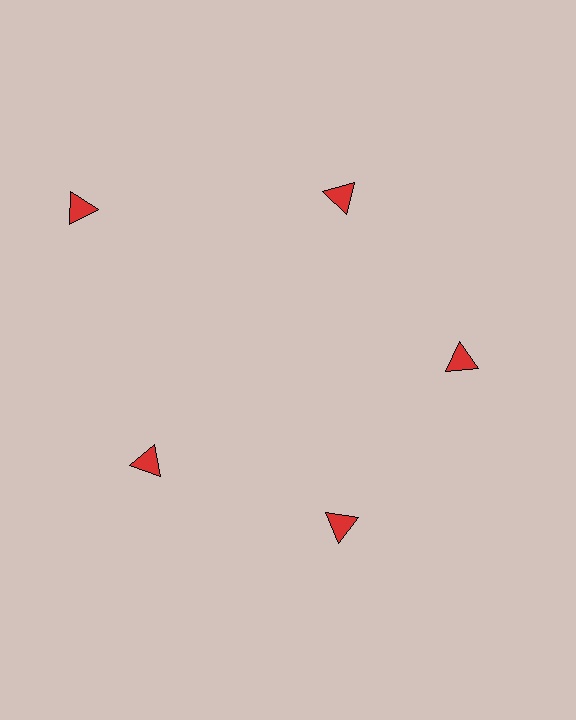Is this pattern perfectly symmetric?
No. The 5 red triangles are arranged in a ring, but one element near the 10 o'clock position is pushed outward from the center, breaking the 5-fold rotational symmetry.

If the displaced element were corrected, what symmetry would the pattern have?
It would have 5-fold rotational symmetry — the pattern would map onto itself every 72 degrees.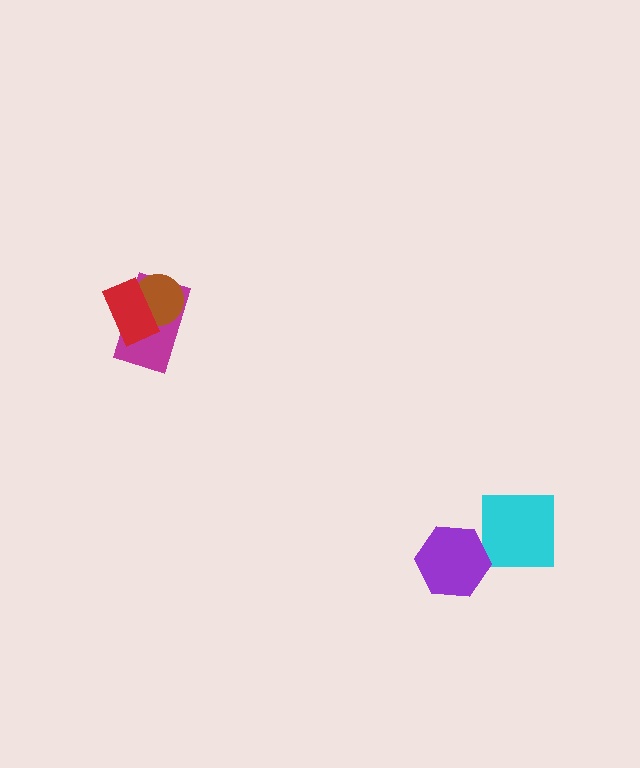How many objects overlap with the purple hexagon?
0 objects overlap with the purple hexagon.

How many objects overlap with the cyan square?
0 objects overlap with the cyan square.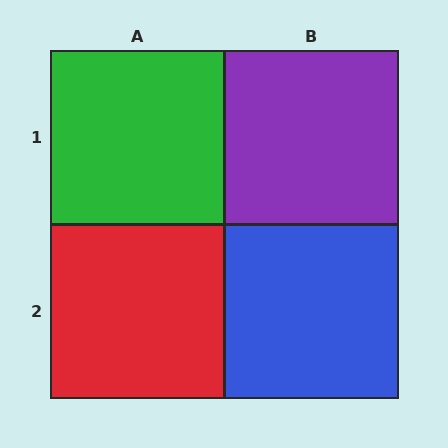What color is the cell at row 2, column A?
Red.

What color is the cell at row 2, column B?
Blue.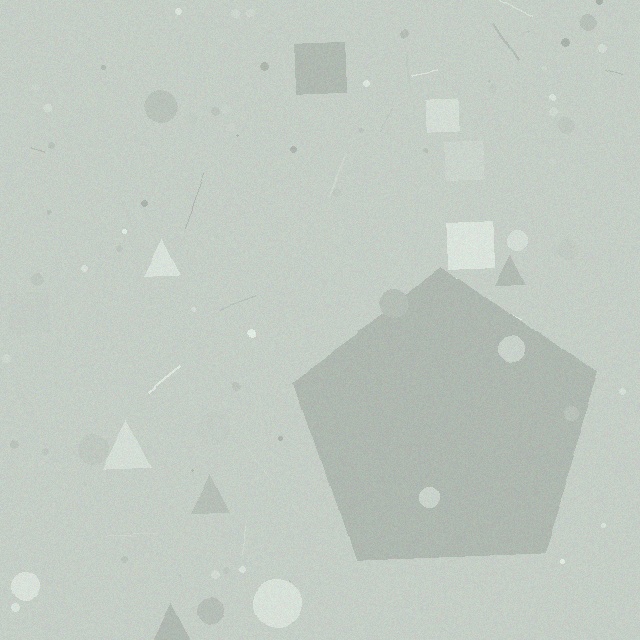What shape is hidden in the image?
A pentagon is hidden in the image.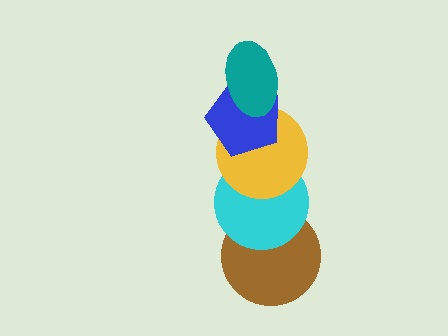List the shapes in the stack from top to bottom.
From top to bottom: the teal ellipse, the blue pentagon, the yellow circle, the cyan circle, the brown circle.